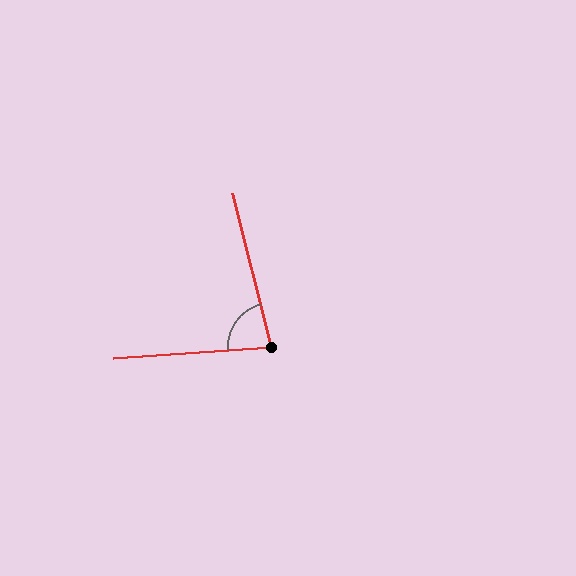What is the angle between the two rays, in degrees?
Approximately 80 degrees.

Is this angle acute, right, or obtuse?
It is acute.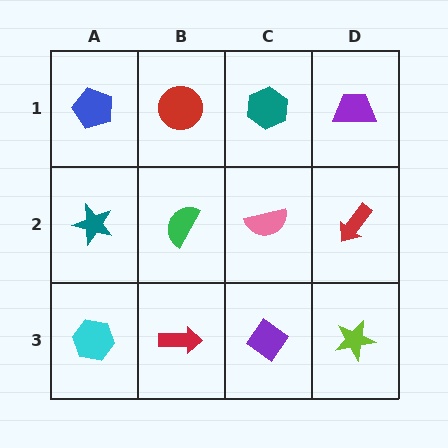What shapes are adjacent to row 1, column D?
A red arrow (row 2, column D), a teal hexagon (row 1, column C).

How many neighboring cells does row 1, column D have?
2.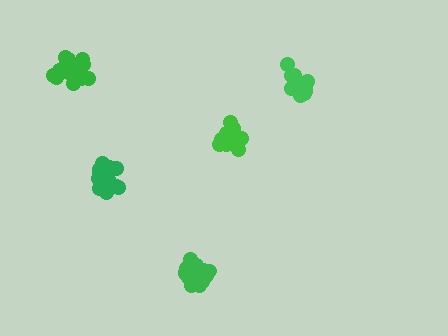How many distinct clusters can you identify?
There are 5 distinct clusters.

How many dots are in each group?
Group 1: 14 dots, Group 2: 14 dots, Group 3: 16 dots, Group 4: 17 dots, Group 5: 19 dots (80 total).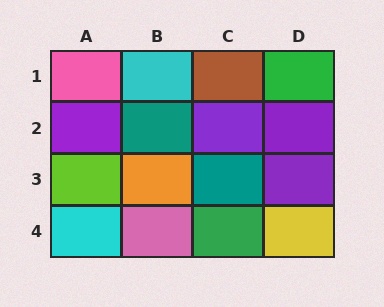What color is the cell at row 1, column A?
Pink.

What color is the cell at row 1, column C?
Brown.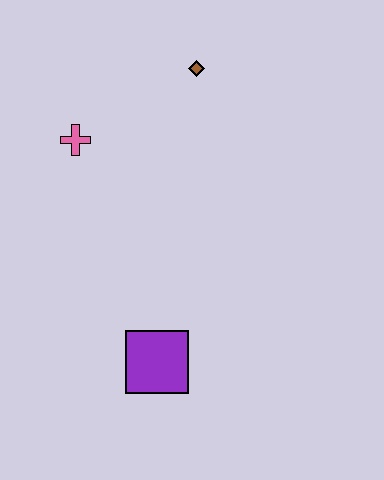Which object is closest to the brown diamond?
The pink cross is closest to the brown diamond.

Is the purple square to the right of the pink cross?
Yes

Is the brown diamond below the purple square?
No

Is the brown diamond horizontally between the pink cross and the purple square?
No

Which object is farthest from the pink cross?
The purple square is farthest from the pink cross.